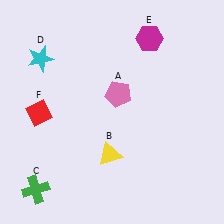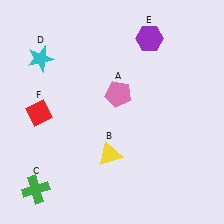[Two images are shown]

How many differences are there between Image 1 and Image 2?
There is 1 difference between the two images.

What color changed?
The hexagon (E) changed from magenta in Image 1 to purple in Image 2.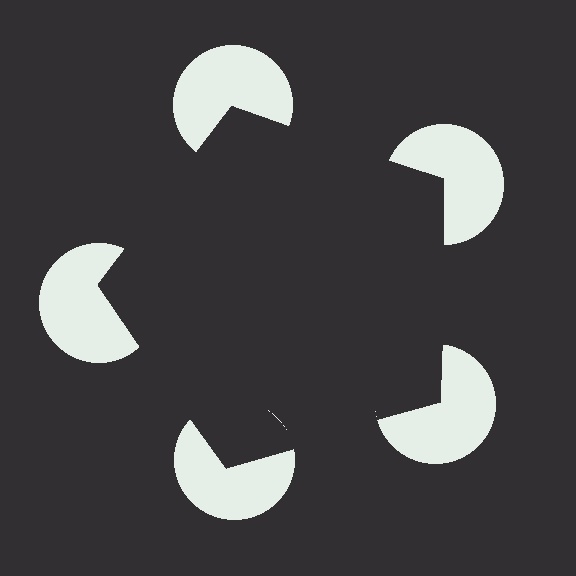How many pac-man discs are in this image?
There are 5 — one at each vertex of the illusory pentagon.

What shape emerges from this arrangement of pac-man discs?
An illusory pentagon — its edges are inferred from the aligned wedge cuts in the pac-man discs, not physically drawn.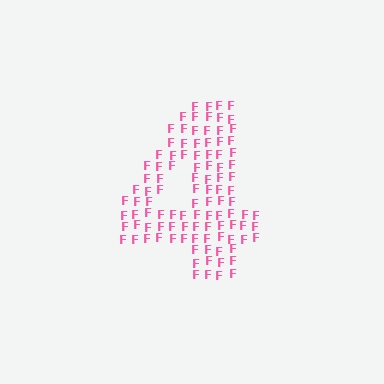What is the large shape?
The large shape is the digit 4.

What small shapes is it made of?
It is made of small letter F's.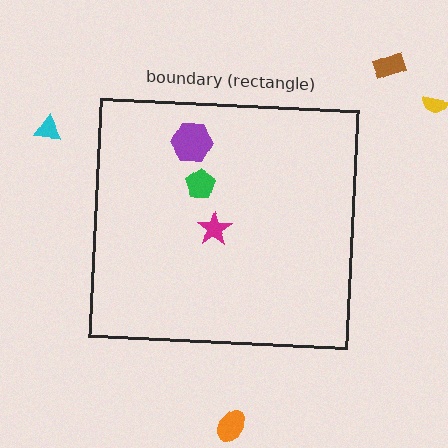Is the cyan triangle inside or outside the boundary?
Outside.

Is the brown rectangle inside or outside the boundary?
Outside.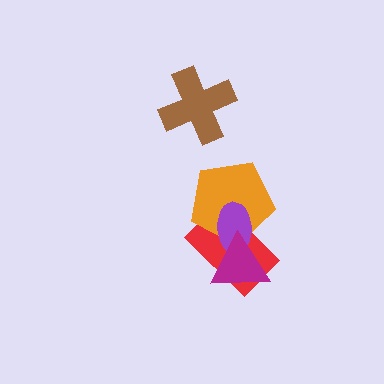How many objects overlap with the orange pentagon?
3 objects overlap with the orange pentagon.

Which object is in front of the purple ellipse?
The magenta triangle is in front of the purple ellipse.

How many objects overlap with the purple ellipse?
3 objects overlap with the purple ellipse.